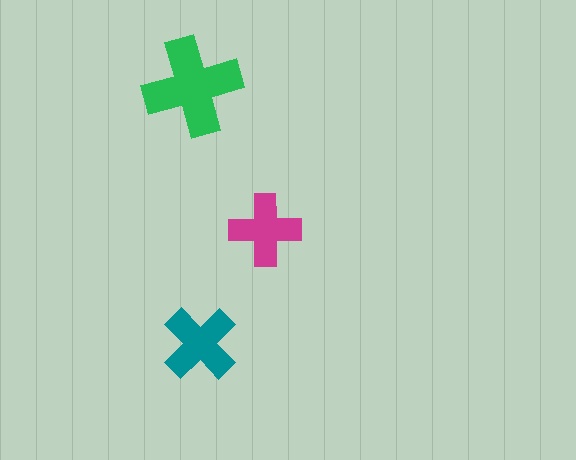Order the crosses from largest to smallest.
the green one, the teal one, the magenta one.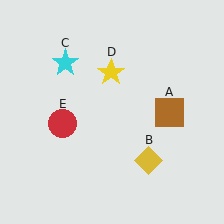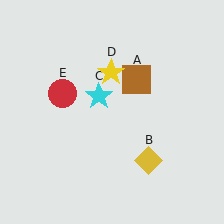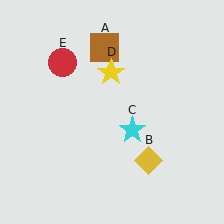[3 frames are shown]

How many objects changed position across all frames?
3 objects changed position: brown square (object A), cyan star (object C), red circle (object E).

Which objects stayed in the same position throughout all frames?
Yellow diamond (object B) and yellow star (object D) remained stationary.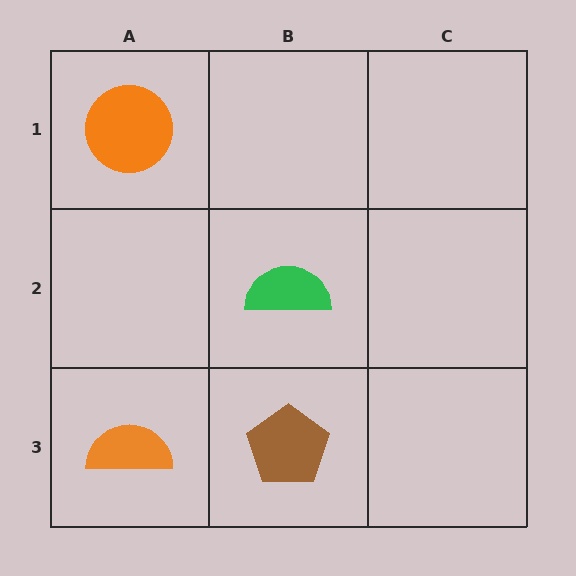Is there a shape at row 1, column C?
No, that cell is empty.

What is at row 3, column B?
A brown pentagon.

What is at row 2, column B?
A green semicircle.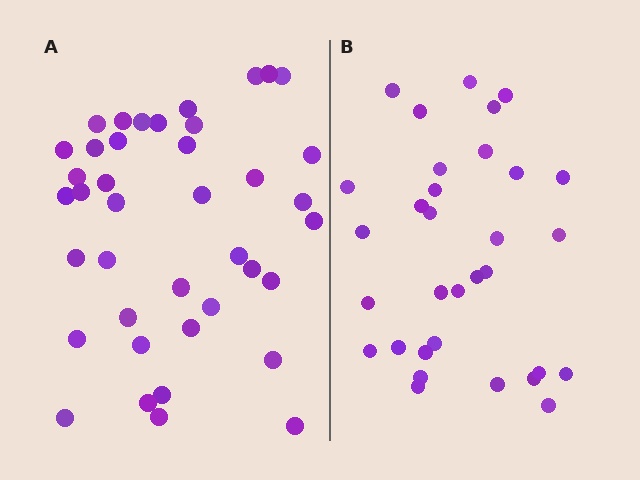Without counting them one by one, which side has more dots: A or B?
Region A (the left region) has more dots.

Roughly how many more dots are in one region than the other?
Region A has roughly 8 or so more dots than region B.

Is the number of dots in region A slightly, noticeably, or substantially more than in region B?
Region A has noticeably more, but not dramatically so. The ratio is roughly 1.2 to 1.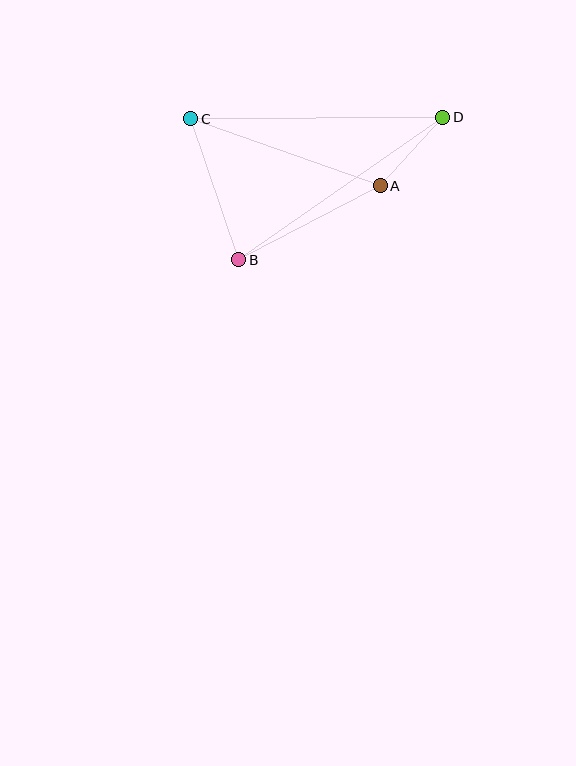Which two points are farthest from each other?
Points C and D are farthest from each other.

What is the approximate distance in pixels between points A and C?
The distance between A and C is approximately 201 pixels.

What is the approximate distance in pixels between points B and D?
The distance between B and D is approximately 249 pixels.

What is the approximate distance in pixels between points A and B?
The distance between A and B is approximately 160 pixels.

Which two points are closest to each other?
Points A and D are closest to each other.